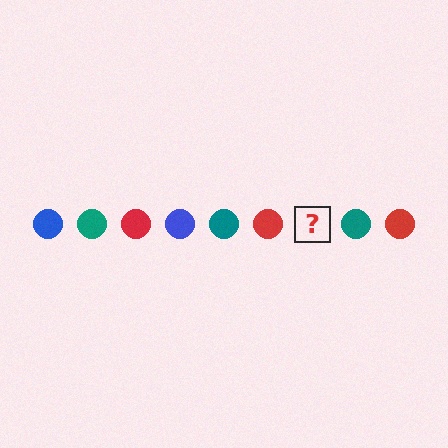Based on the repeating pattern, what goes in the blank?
The blank should be a blue circle.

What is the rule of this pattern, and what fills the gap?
The rule is that the pattern cycles through blue, teal, red circles. The gap should be filled with a blue circle.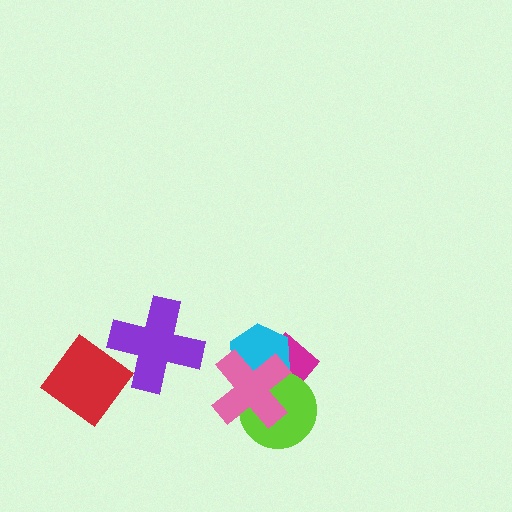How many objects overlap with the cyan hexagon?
3 objects overlap with the cyan hexagon.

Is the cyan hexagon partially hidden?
Yes, it is partially covered by another shape.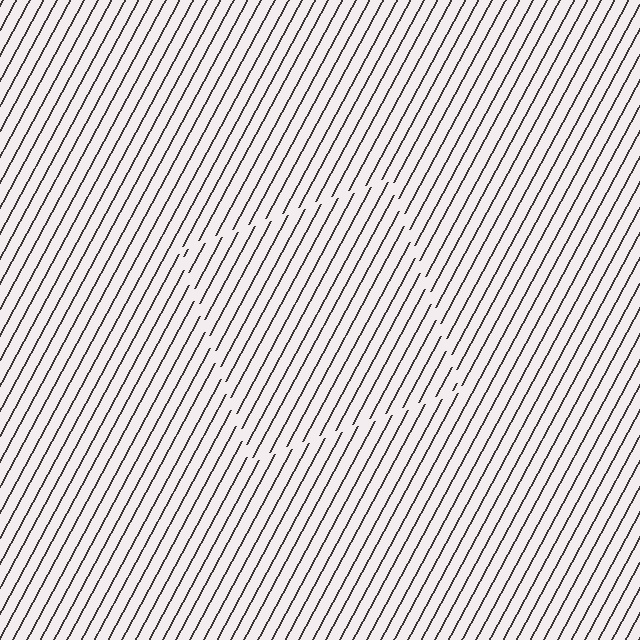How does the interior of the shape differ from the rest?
The interior of the shape contains the same grating, shifted by half a period — the contour is defined by the phase discontinuity where line-ends from the inner and outer gratings abut.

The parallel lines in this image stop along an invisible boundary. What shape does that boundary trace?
An illusory square. The interior of the shape contains the same grating, shifted by half a period — the contour is defined by the phase discontinuity where line-ends from the inner and outer gratings abut.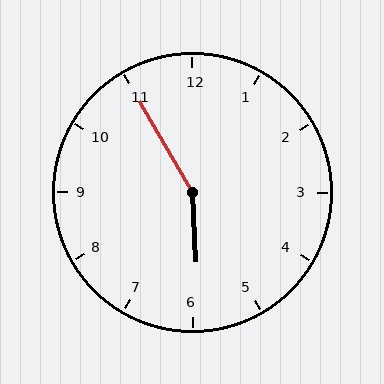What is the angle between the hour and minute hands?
Approximately 152 degrees.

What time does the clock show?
5:55.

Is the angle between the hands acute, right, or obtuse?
It is obtuse.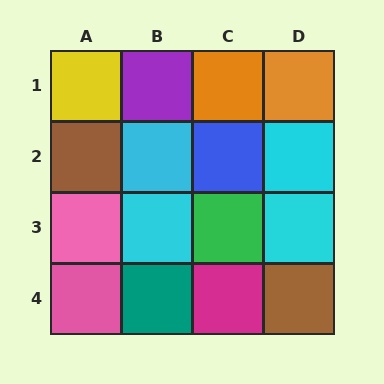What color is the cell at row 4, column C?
Magenta.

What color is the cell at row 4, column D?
Brown.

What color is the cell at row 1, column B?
Purple.